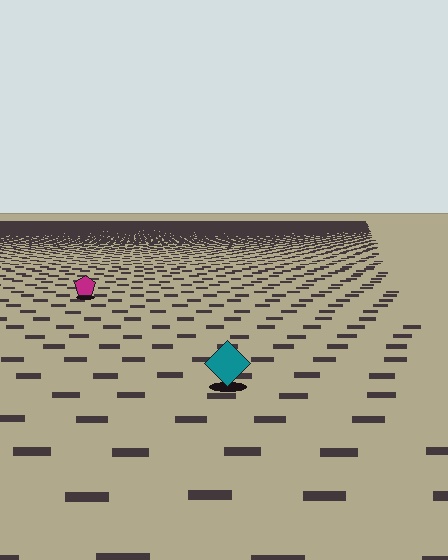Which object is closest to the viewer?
The teal diamond is closest. The texture marks near it are larger and more spread out.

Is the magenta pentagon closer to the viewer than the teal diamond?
No. The teal diamond is closer — you can tell from the texture gradient: the ground texture is coarser near it.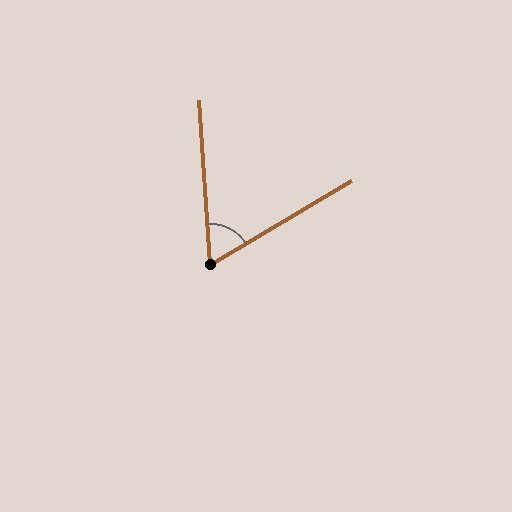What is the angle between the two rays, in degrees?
Approximately 63 degrees.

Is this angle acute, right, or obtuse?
It is acute.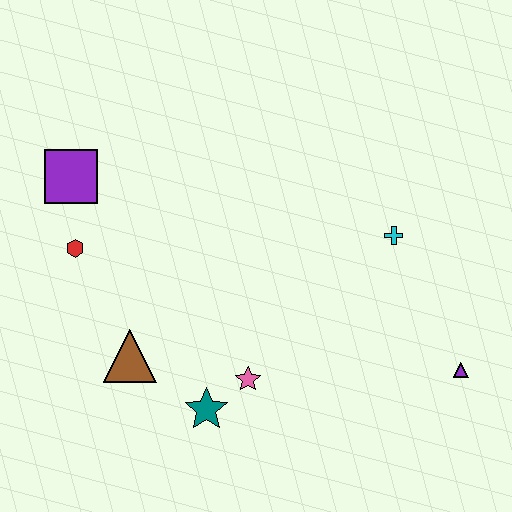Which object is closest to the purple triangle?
The cyan cross is closest to the purple triangle.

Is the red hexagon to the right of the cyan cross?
No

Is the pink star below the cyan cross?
Yes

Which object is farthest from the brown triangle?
The purple triangle is farthest from the brown triangle.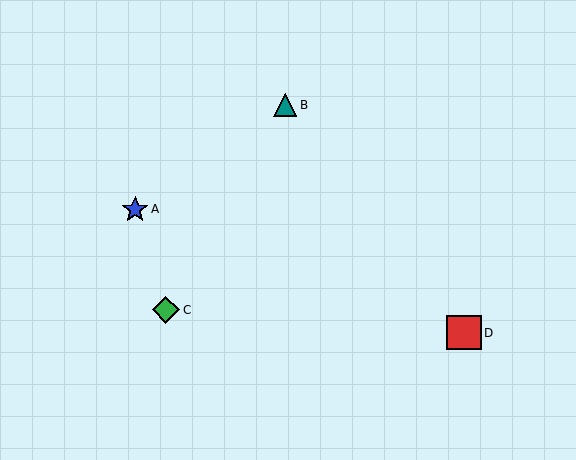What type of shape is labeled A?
Shape A is a blue star.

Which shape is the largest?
The red square (labeled D) is the largest.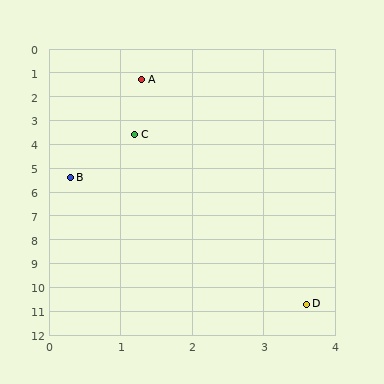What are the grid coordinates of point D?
Point D is at approximately (3.6, 10.7).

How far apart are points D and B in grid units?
Points D and B are about 6.2 grid units apart.